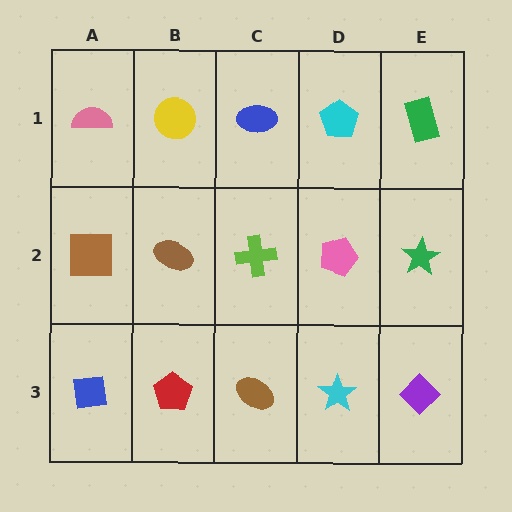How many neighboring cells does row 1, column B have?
3.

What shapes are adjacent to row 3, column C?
A lime cross (row 2, column C), a red pentagon (row 3, column B), a cyan star (row 3, column D).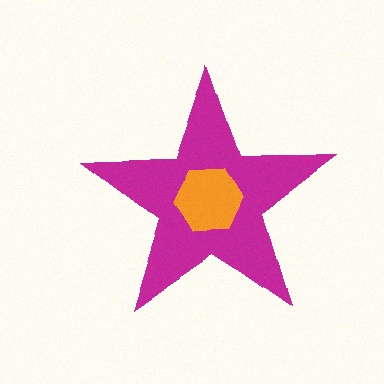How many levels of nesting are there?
2.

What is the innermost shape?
The orange hexagon.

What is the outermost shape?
The magenta star.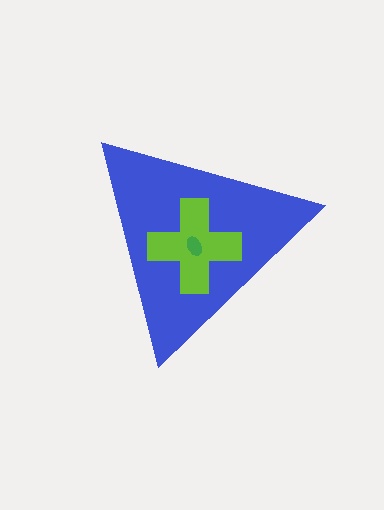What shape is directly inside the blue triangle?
The lime cross.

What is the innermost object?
The green ellipse.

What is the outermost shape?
The blue triangle.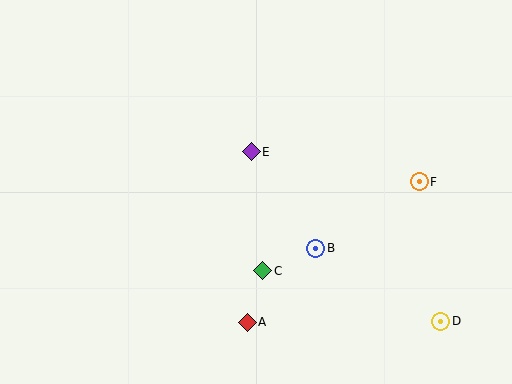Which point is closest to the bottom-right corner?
Point D is closest to the bottom-right corner.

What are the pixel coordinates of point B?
Point B is at (316, 248).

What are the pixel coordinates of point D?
Point D is at (441, 321).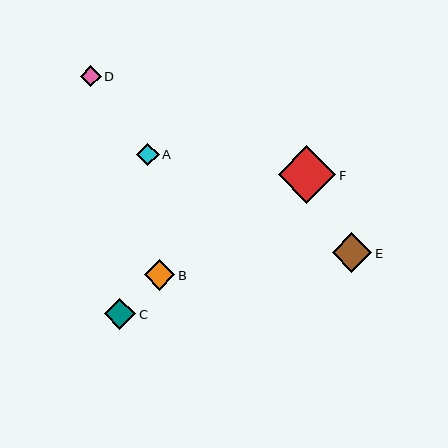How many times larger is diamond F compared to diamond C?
Diamond F is approximately 1.8 times the size of diamond C.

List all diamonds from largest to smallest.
From largest to smallest: F, E, C, B, A, D.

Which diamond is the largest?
Diamond F is the largest with a size of approximately 58 pixels.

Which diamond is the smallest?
Diamond D is the smallest with a size of approximately 21 pixels.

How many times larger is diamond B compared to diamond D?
Diamond B is approximately 1.4 times the size of diamond D.